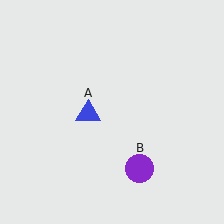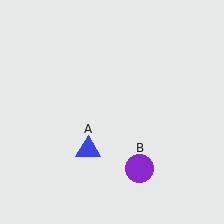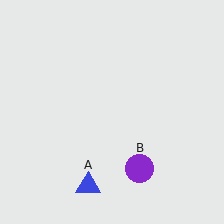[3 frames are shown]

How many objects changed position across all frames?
1 object changed position: blue triangle (object A).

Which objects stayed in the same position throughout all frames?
Purple circle (object B) remained stationary.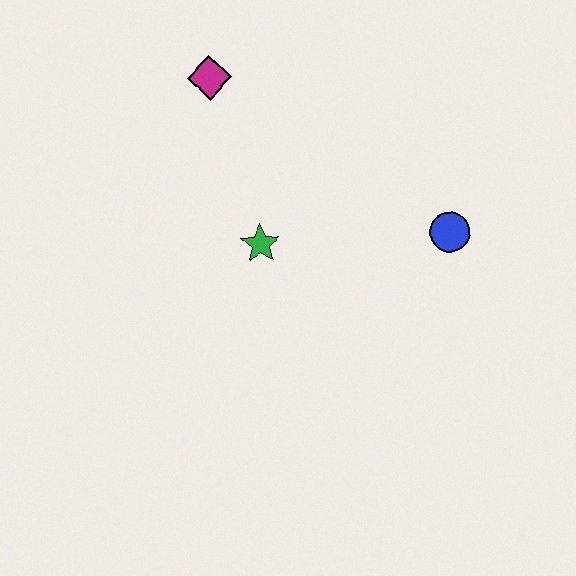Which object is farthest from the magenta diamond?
The blue circle is farthest from the magenta diamond.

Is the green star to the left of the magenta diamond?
No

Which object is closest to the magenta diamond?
The green star is closest to the magenta diamond.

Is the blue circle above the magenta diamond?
No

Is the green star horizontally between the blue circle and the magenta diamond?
Yes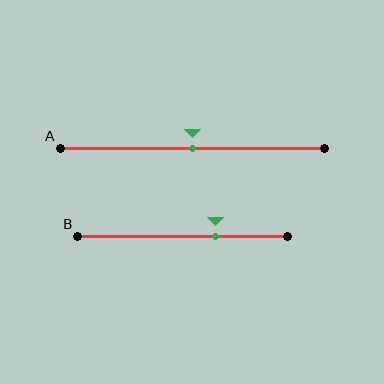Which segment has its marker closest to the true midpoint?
Segment A has its marker closest to the true midpoint.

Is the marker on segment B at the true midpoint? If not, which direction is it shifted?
No, the marker on segment B is shifted to the right by about 15% of the segment length.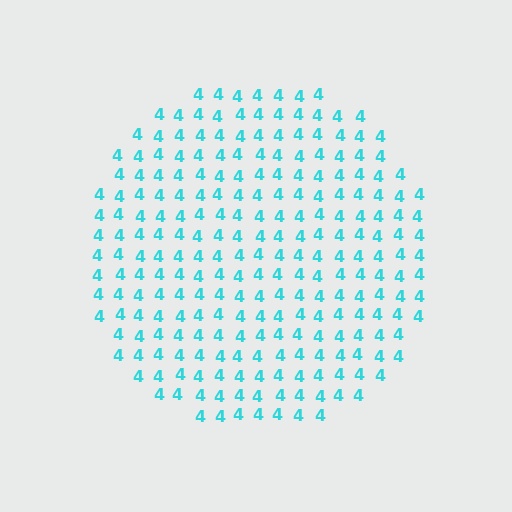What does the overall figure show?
The overall figure shows a circle.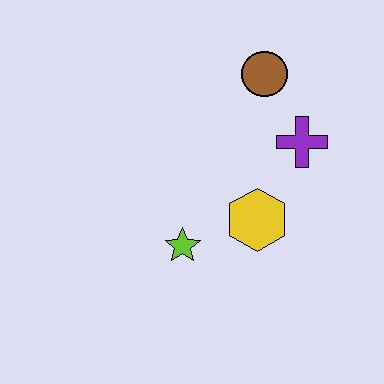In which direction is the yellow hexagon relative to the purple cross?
The yellow hexagon is below the purple cross.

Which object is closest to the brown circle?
The purple cross is closest to the brown circle.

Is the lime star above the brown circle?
No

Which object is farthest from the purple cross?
The lime star is farthest from the purple cross.